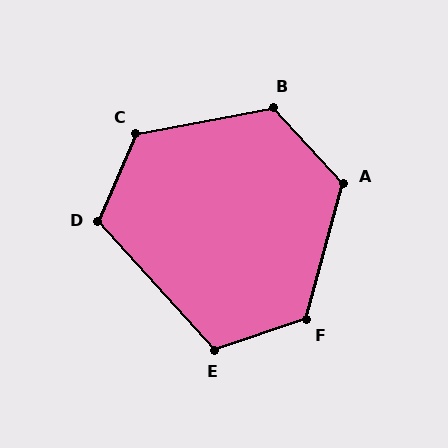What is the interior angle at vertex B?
Approximately 122 degrees (obtuse).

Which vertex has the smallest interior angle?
E, at approximately 114 degrees.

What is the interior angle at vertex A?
Approximately 122 degrees (obtuse).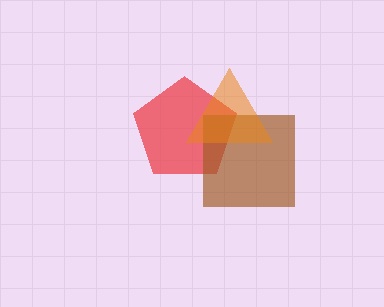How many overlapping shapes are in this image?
There are 3 overlapping shapes in the image.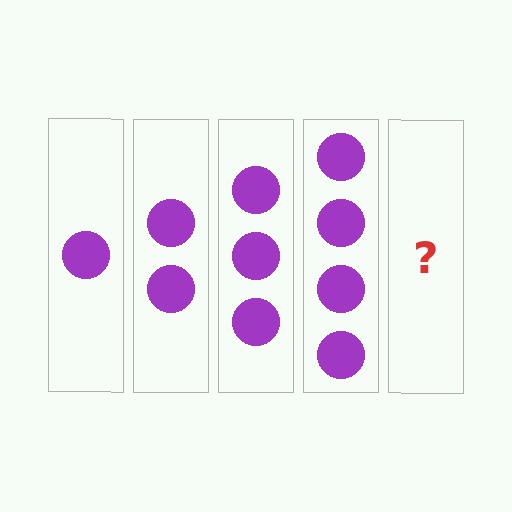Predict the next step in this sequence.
The next step is 5 circles.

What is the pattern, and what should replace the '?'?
The pattern is that each step adds one more circle. The '?' should be 5 circles.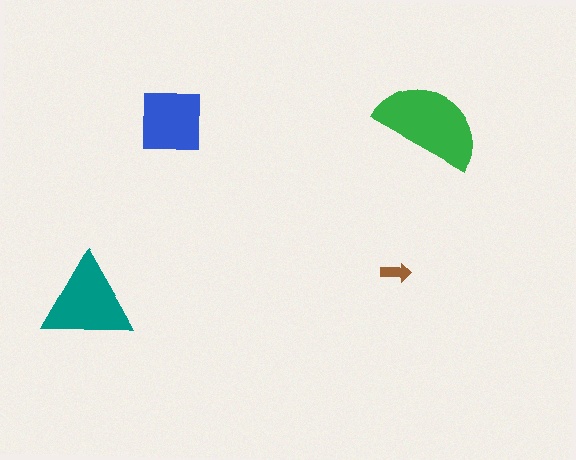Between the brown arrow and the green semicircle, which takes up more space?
The green semicircle.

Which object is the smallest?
The brown arrow.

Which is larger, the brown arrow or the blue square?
The blue square.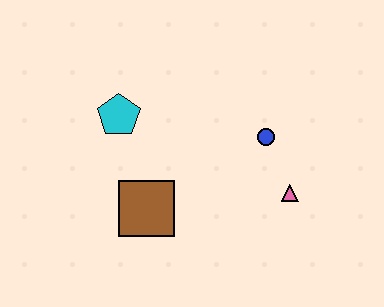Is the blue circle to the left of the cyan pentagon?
No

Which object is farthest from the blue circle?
The cyan pentagon is farthest from the blue circle.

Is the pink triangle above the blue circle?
No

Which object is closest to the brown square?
The cyan pentagon is closest to the brown square.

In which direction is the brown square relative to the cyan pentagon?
The brown square is below the cyan pentagon.